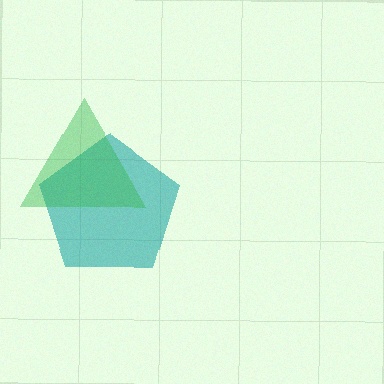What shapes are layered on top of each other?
The layered shapes are: a teal pentagon, a green triangle.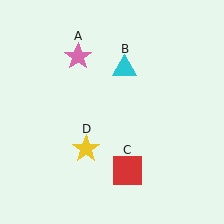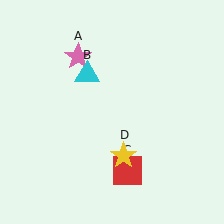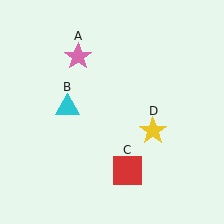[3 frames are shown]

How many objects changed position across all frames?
2 objects changed position: cyan triangle (object B), yellow star (object D).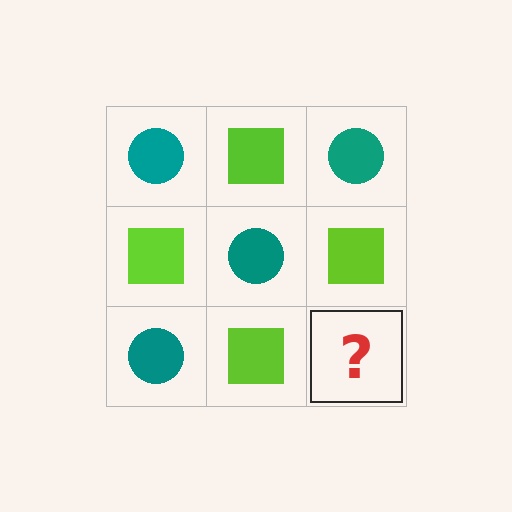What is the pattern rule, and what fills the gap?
The rule is that it alternates teal circle and lime square in a checkerboard pattern. The gap should be filled with a teal circle.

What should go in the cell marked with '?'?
The missing cell should contain a teal circle.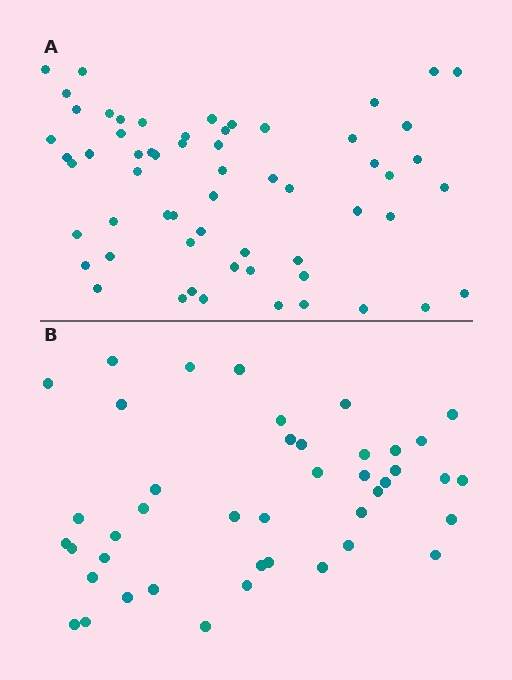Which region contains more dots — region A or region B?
Region A (the top region) has more dots.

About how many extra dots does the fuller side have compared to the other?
Region A has approximately 15 more dots than region B.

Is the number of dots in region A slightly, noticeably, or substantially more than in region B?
Region A has noticeably more, but not dramatically so. The ratio is roughly 1.4 to 1.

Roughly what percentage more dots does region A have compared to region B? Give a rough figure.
About 40% more.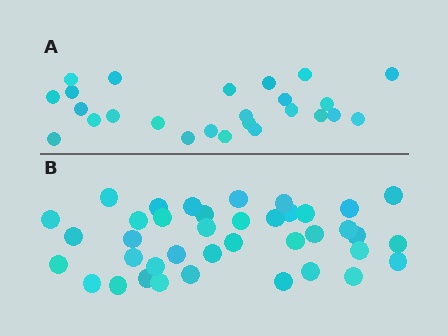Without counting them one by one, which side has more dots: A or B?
Region B (the bottom region) has more dots.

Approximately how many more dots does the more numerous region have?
Region B has approximately 15 more dots than region A.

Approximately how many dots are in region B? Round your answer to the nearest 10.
About 40 dots. (The exact count is 39, which rounds to 40.)